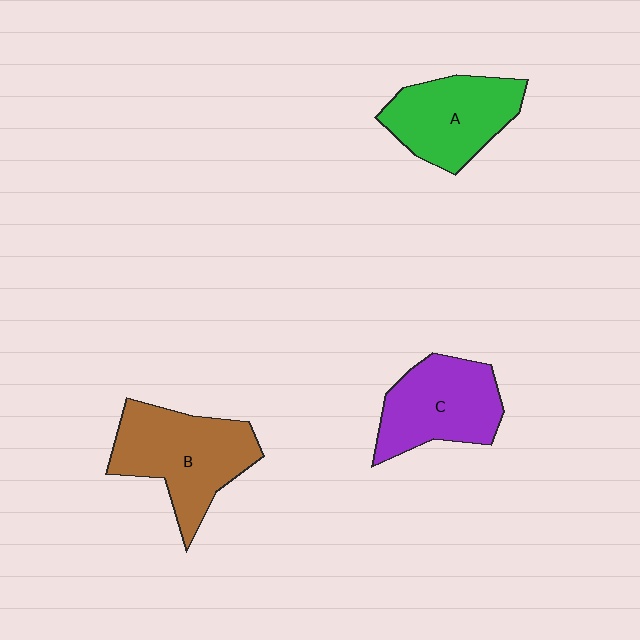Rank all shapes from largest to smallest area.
From largest to smallest: B (brown), C (purple), A (green).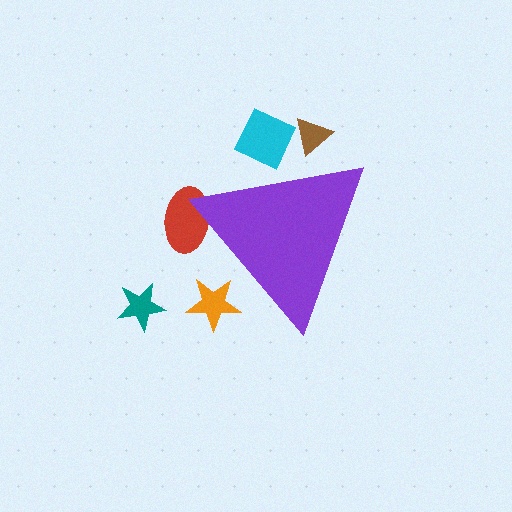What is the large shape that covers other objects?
A purple triangle.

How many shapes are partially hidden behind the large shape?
4 shapes are partially hidden.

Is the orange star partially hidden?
Yes, the orange star is partially hidden behind the purple triangle.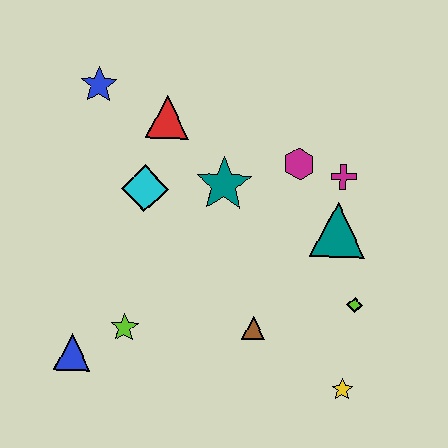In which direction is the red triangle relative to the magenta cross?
The red triangle is to the left of the magenta cross.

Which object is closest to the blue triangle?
The lime star is closest to the blue triangle.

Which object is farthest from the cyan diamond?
The yellow star is farthest from the cyan diamond.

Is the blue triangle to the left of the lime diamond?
Yes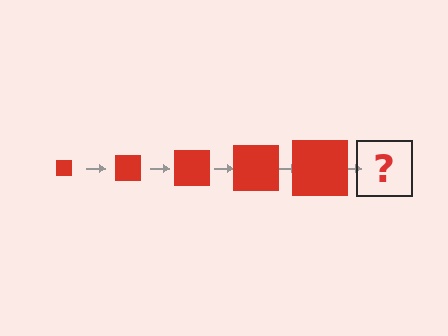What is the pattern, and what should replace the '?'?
The pattern is that the square gets progressively larger each step. The '?' should be a red square, larger than the previous one.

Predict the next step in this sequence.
The next step is a red square, larger than the previous one.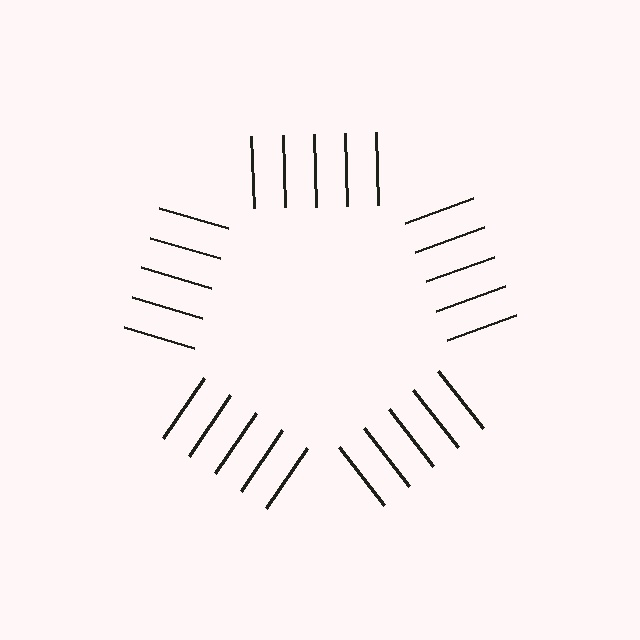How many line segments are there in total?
25 — 5 along each of the 5 edges.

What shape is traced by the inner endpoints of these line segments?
An illusory pentagon — the line segments terminate on its edges but no continuous stroke is drawn.